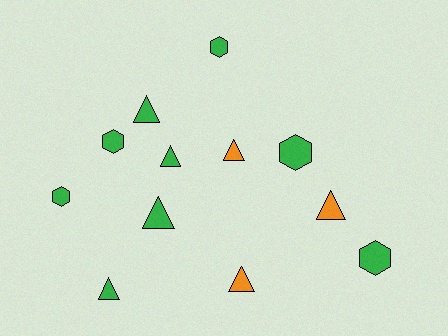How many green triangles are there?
There are 4 green triangles.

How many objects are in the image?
There are 12 objects.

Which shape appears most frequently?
Triangle, with 7 objects.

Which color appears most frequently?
Green, with 9 objects.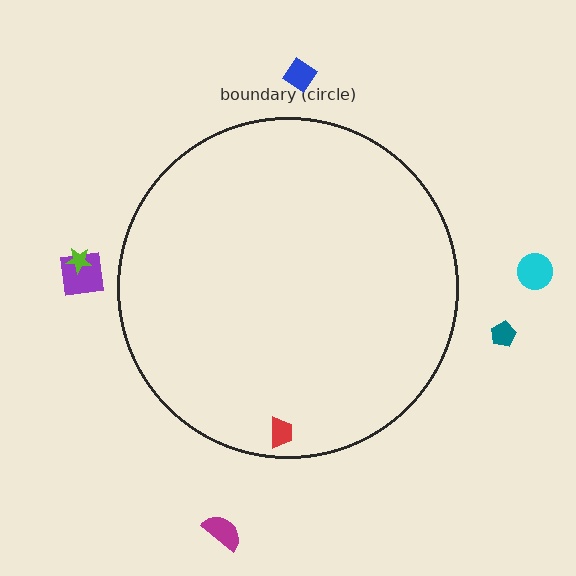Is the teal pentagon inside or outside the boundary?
Outside.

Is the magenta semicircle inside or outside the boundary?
Outside.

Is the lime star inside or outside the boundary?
Outside.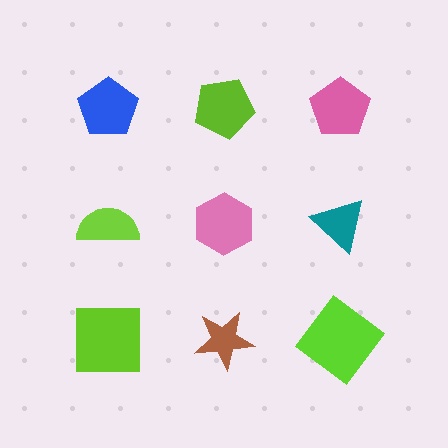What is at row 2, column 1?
A lime semicircle.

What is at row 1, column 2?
A lime pentagon.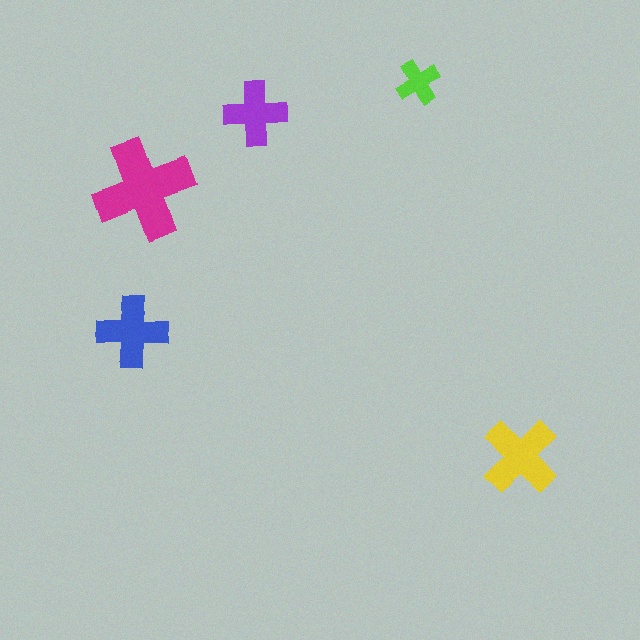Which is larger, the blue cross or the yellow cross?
The yellow one.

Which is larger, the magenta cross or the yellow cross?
The magenta one.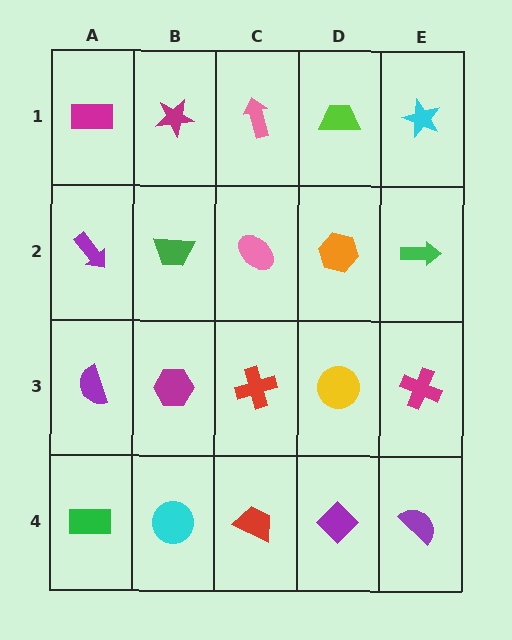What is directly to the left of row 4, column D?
A red trapezoid.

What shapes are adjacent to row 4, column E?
A magenta cross (row 3, column E), a purple diamond (row 4, column D).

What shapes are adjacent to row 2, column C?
A pink arrow (row 1, column C), a red cross (row 3, column C), a green trapezoid (row 2, column B), an orange hexagon (row 2, column D).